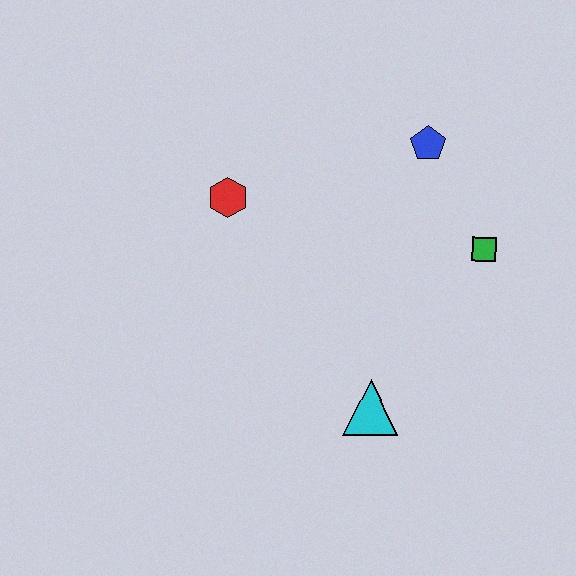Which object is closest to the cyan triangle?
The green square is closest to the cyan triangle.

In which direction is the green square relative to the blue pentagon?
The green square is below the blue pentagon.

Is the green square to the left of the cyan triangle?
No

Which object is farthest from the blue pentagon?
The cyan triangle is farthest from the blue pentagon.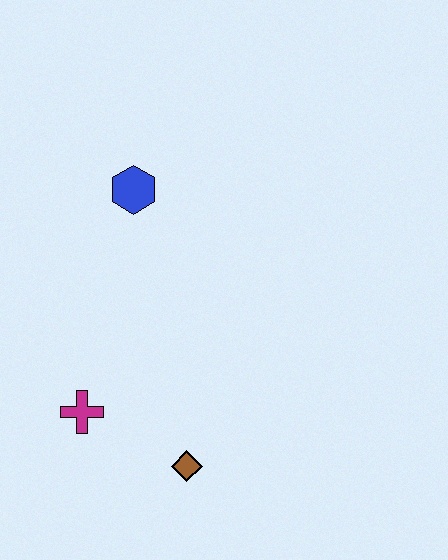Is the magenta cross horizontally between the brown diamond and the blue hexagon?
No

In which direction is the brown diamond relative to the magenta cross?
The brown diamond is to the right of the magenta cross.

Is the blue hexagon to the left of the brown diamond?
Yes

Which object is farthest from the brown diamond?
The blue hexagon is farthest from the brown diamond.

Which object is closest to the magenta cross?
The brown diamond is closest to the magenta cross.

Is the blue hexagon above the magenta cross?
Yes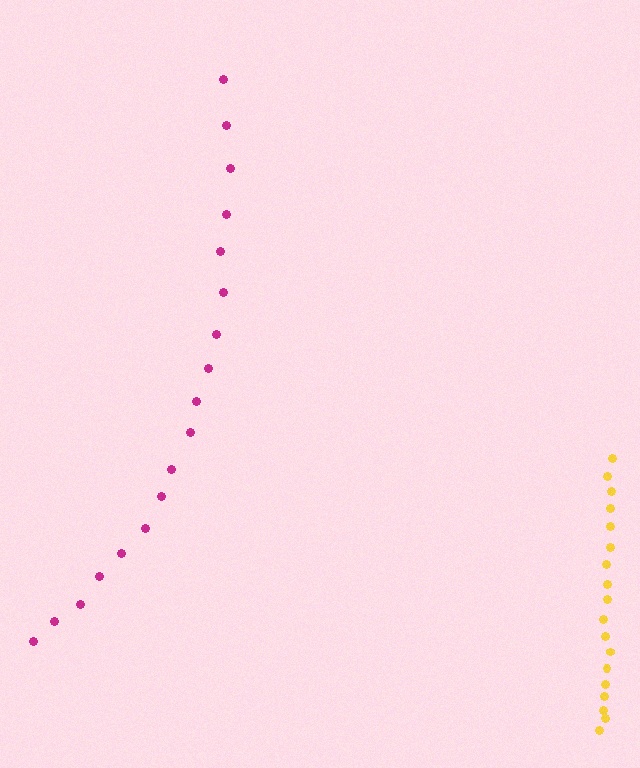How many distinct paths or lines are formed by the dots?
There are 2 distinct paths.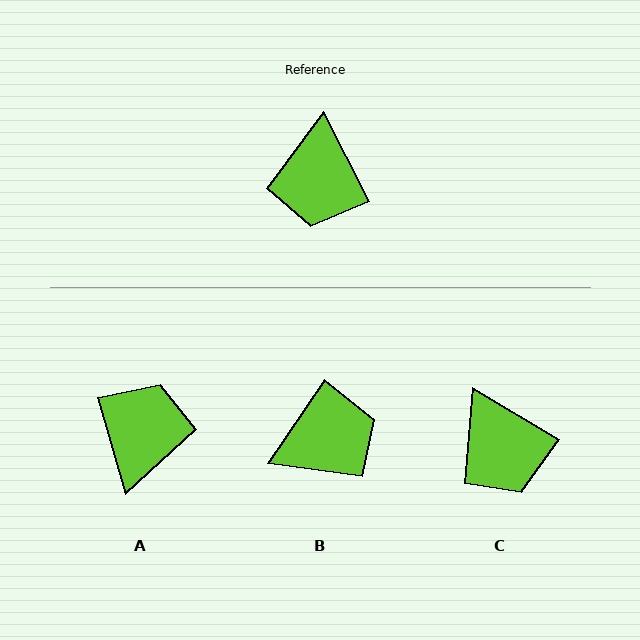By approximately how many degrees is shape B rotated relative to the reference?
Approximately 119 degrees counter-clockwise.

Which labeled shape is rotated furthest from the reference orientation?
A, about 169 degrees away.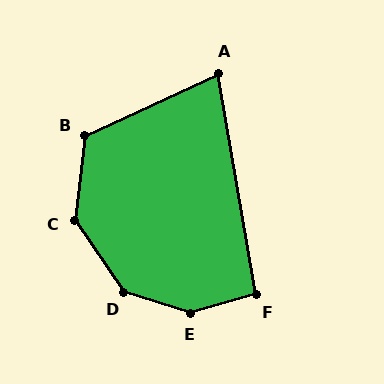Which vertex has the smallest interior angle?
A, at approximately 75 degrees.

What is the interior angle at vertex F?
Approximately 96 degrees (obtuse).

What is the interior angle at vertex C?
Approximately 138 degrees (obtuse).